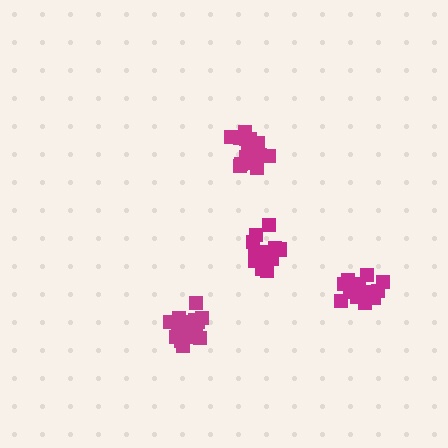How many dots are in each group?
Group 1: 19 dots, Group 2: 16 dots, Group 3: 15 dots, Group 4: 19 dots (69 total).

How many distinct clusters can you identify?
There are 4 distinct clusters.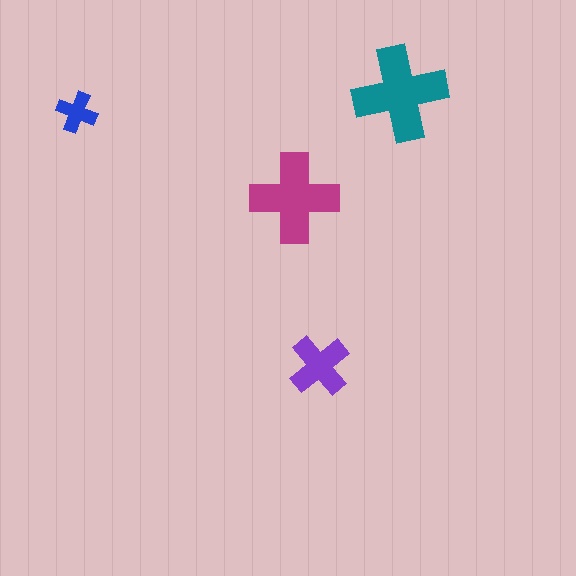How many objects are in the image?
There are 4 objects in the image.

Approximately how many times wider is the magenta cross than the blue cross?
About 2 times wider.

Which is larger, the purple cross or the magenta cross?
The magenta one.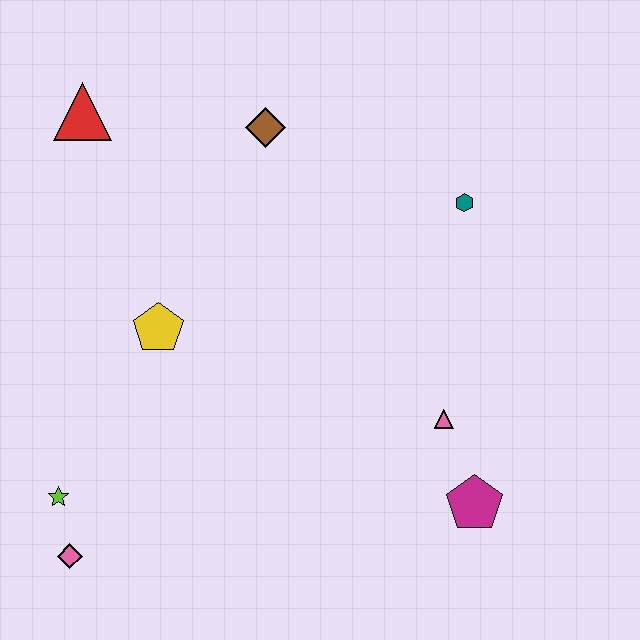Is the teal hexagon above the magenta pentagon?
Yes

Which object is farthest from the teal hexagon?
The pink diamond is farthest from the teal hexagon.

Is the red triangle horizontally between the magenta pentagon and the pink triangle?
No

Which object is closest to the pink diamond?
The lime star is closest to the pink diamond.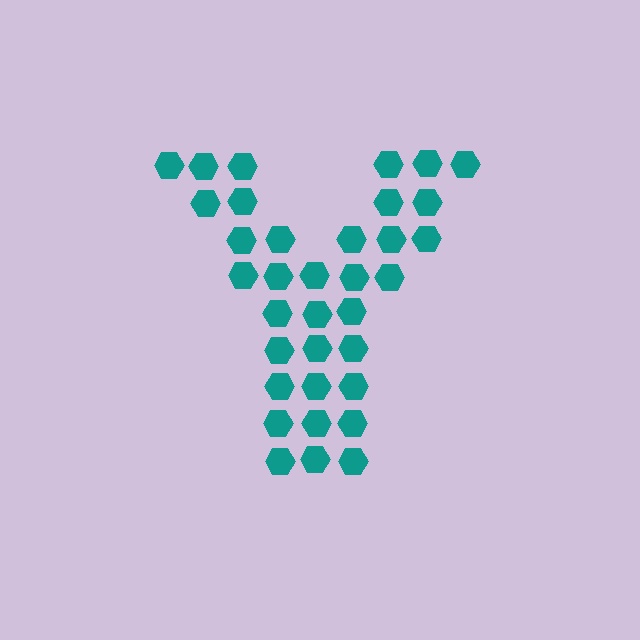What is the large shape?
The large shape is the letter Y.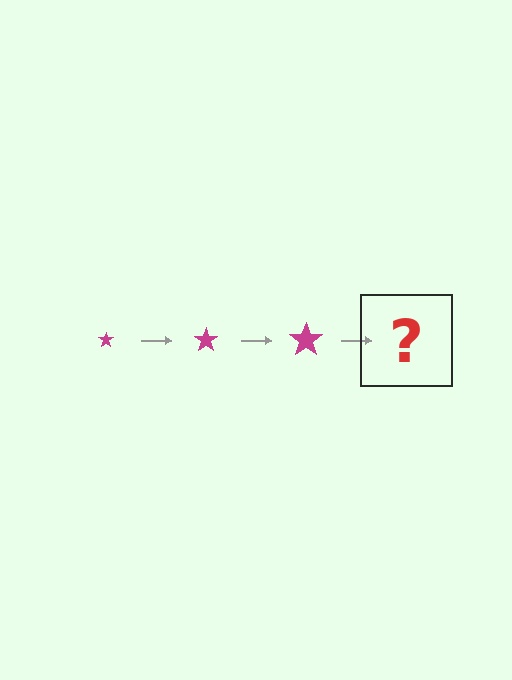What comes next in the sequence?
The next element should be a magenta star, larger than the previous one.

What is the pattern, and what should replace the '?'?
The pattern is that the star gets progressively larger each step. The '?' should be a magenta star, larger than the previous one.